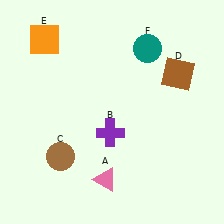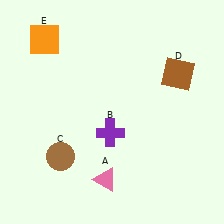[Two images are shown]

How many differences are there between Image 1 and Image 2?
There is 1 difference between the two images.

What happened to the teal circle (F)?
The teal circle (F) was removed in Image 2. It was in the top-right area of Image 1.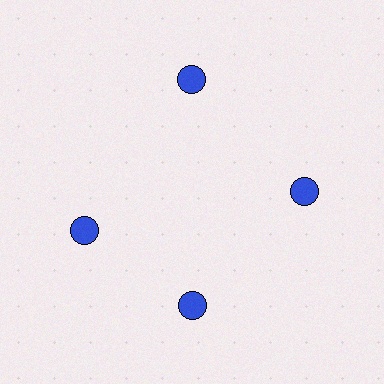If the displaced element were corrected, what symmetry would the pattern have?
It would have 4-fold rotational symmetry — the pattern would map onto itself every 90 degrees.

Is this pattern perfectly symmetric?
No. The 4 blue circles are arranged in a ring, but one element near the 9 o'clock position is rotated out of alignment along the ring, breaking the 4-fold rotational symmetry.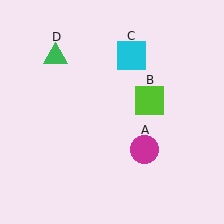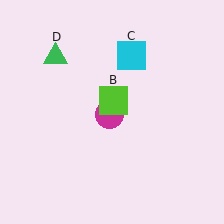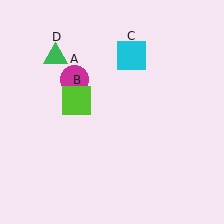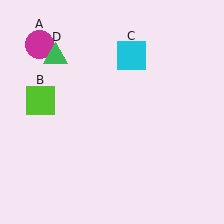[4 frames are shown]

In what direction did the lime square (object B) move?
The lime square (object B) moved left.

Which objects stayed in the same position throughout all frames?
Cyan square (object C) and green triangle (object D) remained stationary.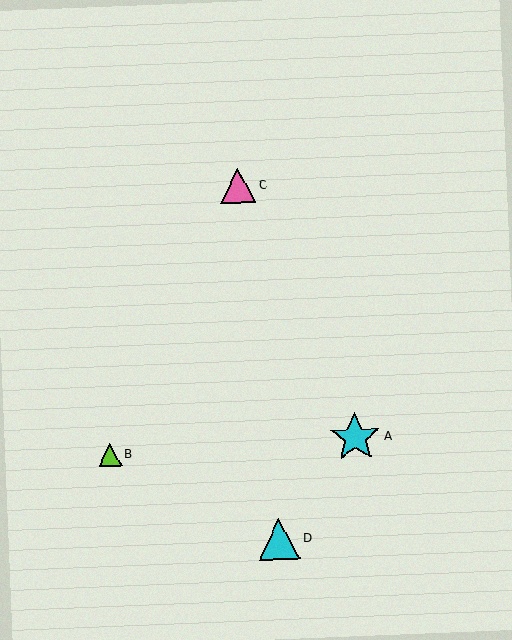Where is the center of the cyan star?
The center of the cyan star is at (355, 437).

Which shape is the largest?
The cyan star (labeled A) is the largest.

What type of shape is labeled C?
Shape C is a pink triangle.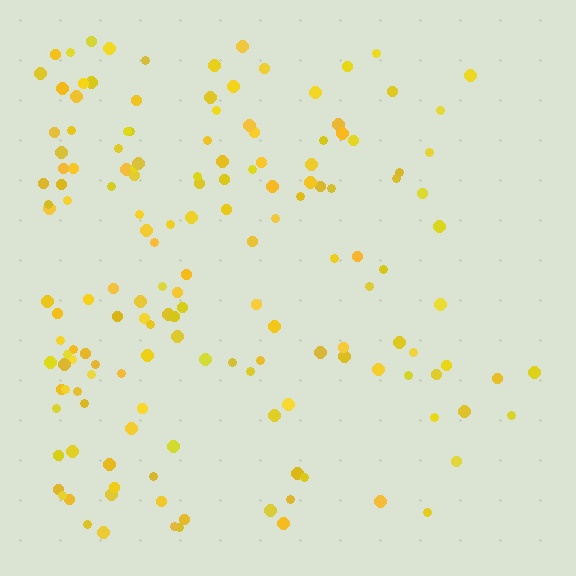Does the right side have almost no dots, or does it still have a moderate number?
Still a moderate number, just noticeably fewer than the left.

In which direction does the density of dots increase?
From right to left, with the left side densest.